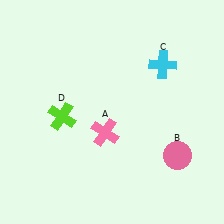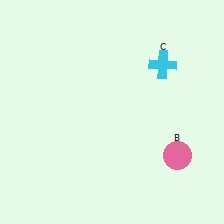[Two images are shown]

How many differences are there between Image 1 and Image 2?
There are 2 differences between the two images.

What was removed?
The lime cross (D), the pink cross (A) were removed in Image 2.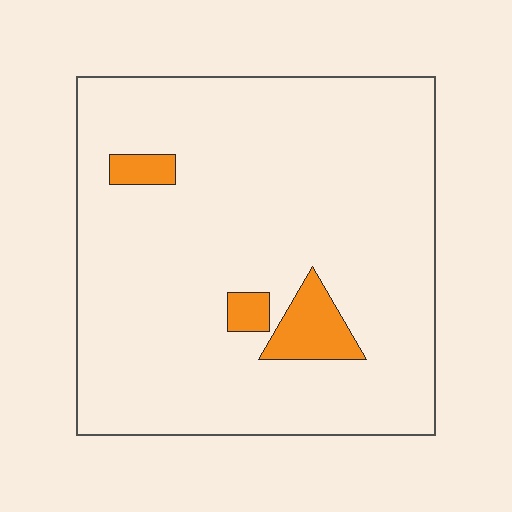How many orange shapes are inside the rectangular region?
3.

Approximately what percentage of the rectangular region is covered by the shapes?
Approximately 5%.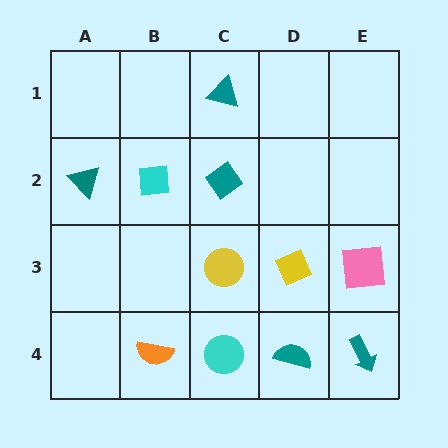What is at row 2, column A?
A teal triangle.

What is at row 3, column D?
A yellow diamond.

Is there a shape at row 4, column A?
No, that cell is empty.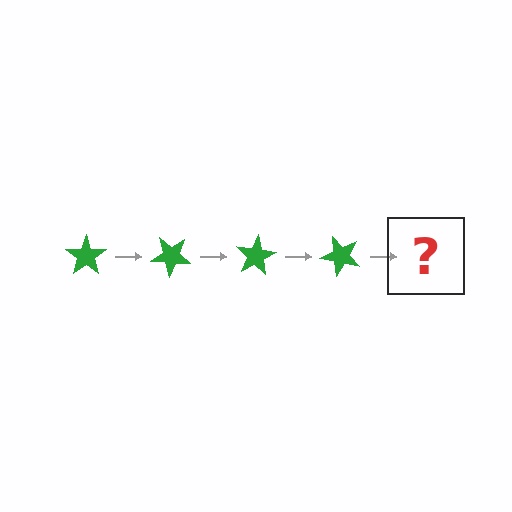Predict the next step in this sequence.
The next step is a green star rotated 160 degrees.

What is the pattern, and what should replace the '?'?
The pattern is that the star rotates 40 degrees each step. The '?' should be a green star rotated 160 degrees.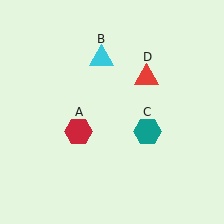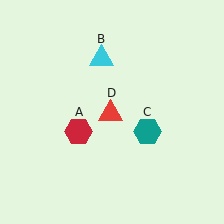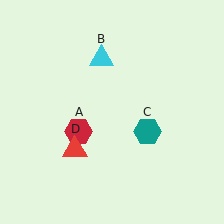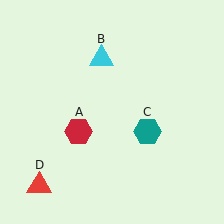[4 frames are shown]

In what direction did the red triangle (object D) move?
The red triangle (object D) moved down and to the left.